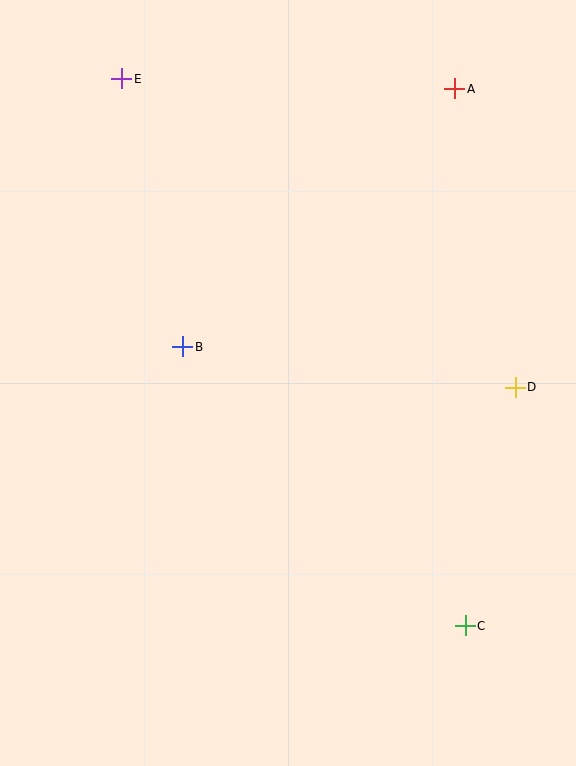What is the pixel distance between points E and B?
The distance between E and B is 275 pixels.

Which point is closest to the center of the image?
Point B at (183, 347) is closest to the center.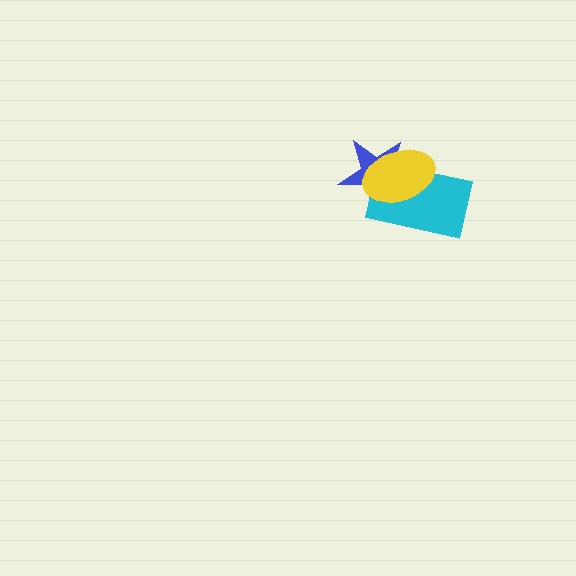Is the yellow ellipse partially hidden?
No, no other shape covers it.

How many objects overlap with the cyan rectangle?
2 objects overlap with the cyan rectangle.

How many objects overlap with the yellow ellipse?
2 objects overlap with the yellow ellipse.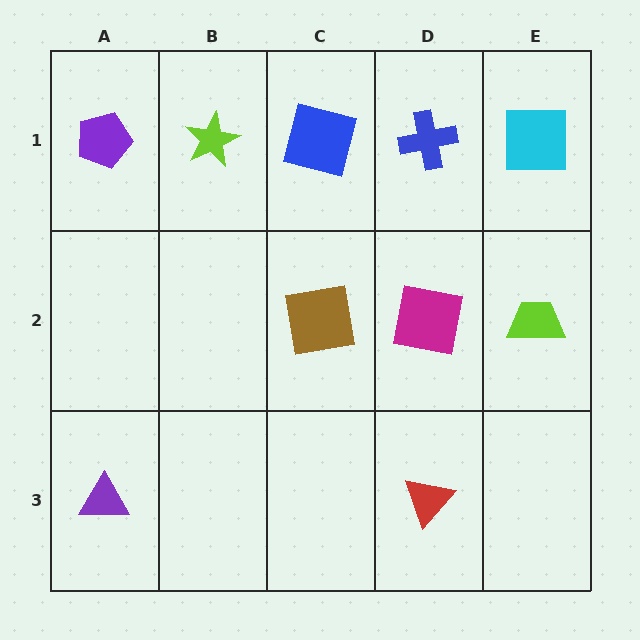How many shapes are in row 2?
3 shapes.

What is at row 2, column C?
A brown square.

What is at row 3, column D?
A red triangle.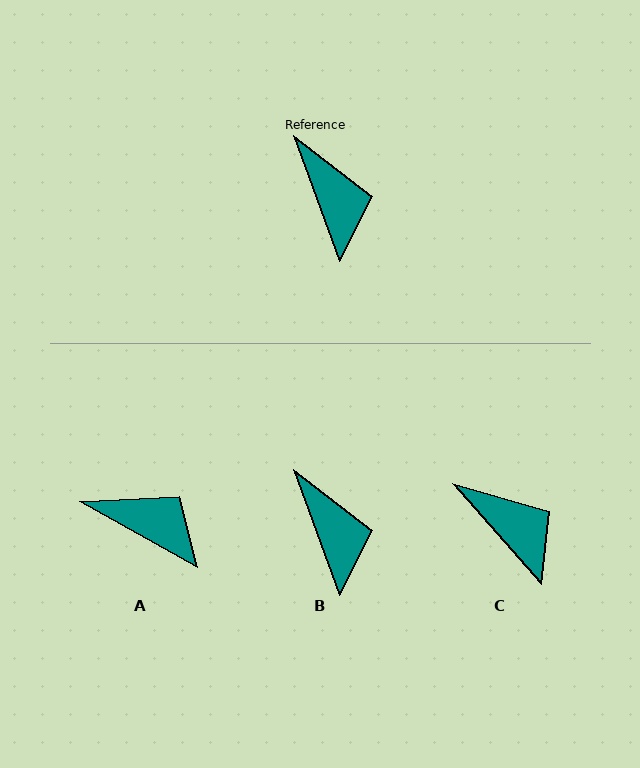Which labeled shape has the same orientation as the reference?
B.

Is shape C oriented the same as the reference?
No, it is off by about 21 degrees.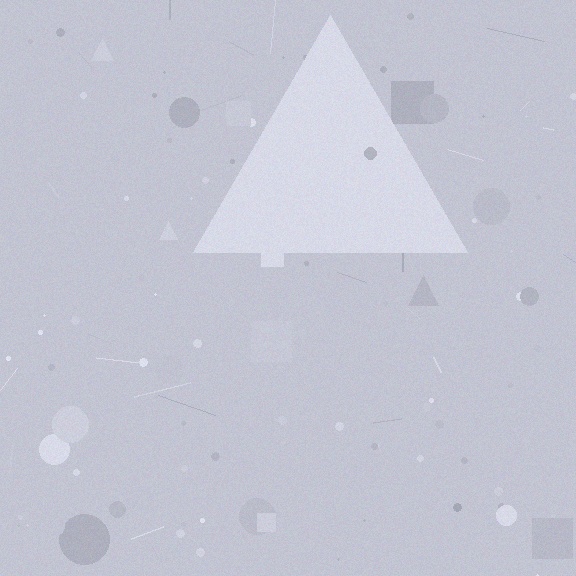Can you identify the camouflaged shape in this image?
The camouflaged shape is a triangle.